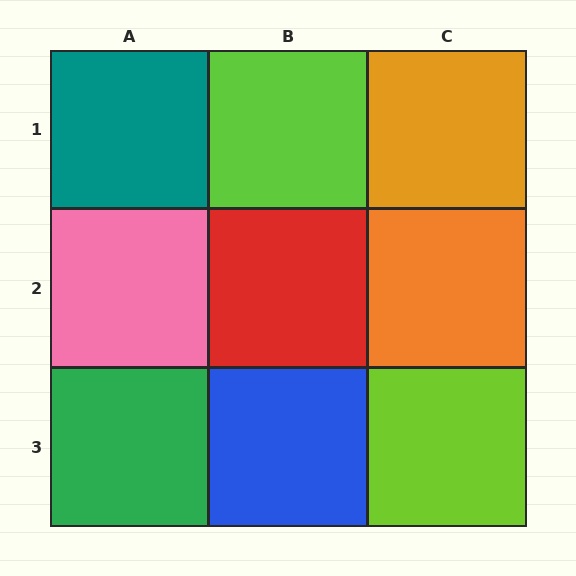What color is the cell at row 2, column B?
Red.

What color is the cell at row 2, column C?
Orange.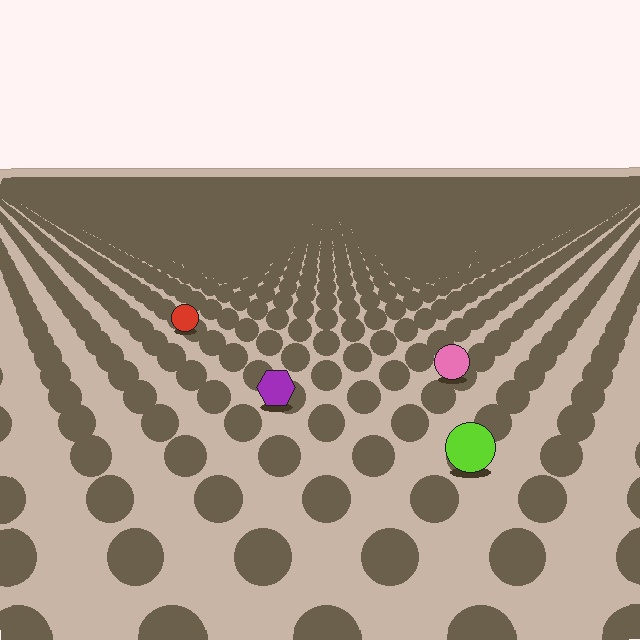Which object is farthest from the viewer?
The red circle is farthest from the viewer. It appears smaller and the ground texture around it is denser.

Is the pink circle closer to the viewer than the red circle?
Yes. The pink circle is closer — you can tell from the texture gradient: the ground texture is coarser near it.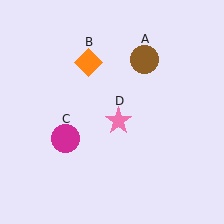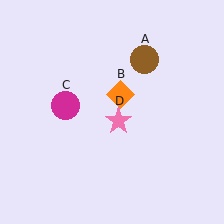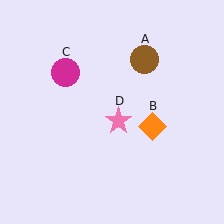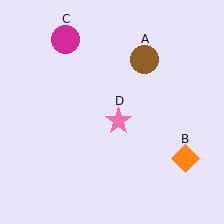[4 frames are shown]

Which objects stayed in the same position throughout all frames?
Brown circle (object A) and pink star (object D) remained stationary.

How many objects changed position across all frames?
2 objects changed position: orange diamond (object B), magenta circle (object C).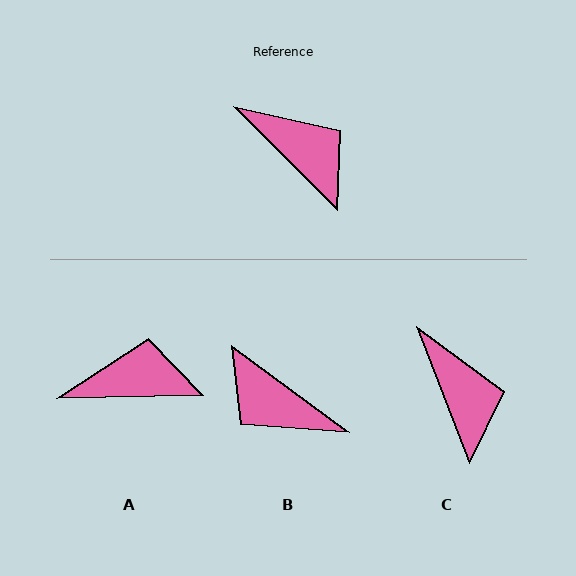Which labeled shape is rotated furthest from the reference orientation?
B, about 171 degrees away.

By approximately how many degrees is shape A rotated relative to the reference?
Approximately 46 degrees counter-clockwise.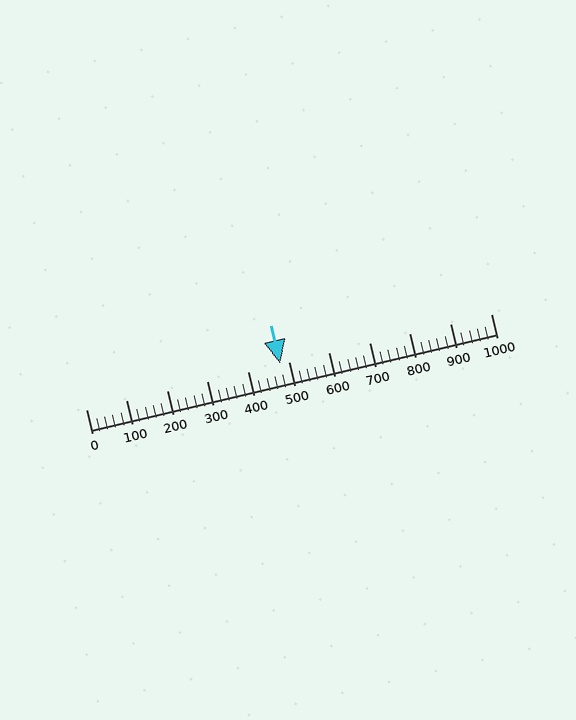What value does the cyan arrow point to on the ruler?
The cyan arrow points to approximately 480.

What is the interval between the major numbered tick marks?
The major tick marks are spaced 100 units apart.